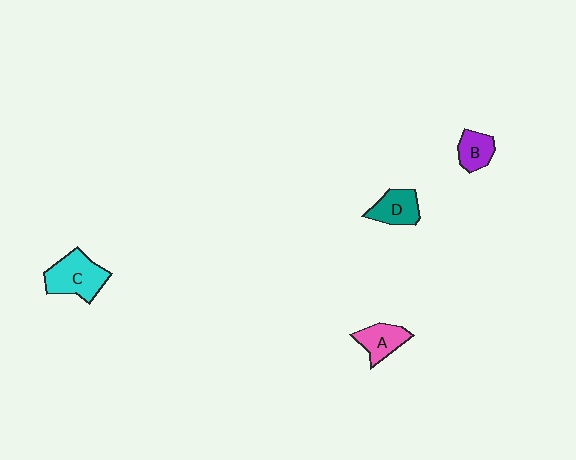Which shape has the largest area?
Shape C (cyan).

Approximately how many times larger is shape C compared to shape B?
Approximately 1.9 times.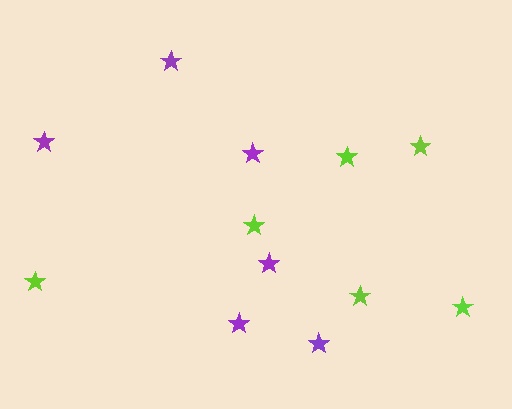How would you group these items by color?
There are 2 groups: one group of lime stars (6) and one group of purple stars (6).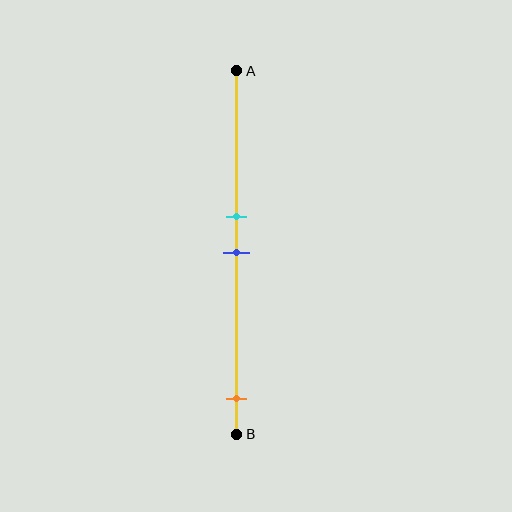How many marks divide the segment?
There are 3 marks dividing the segment.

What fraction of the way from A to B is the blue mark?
The blue mark is approximately 50% (0.5) of the way from A to B.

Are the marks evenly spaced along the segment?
No, the marks are not evenly spaced.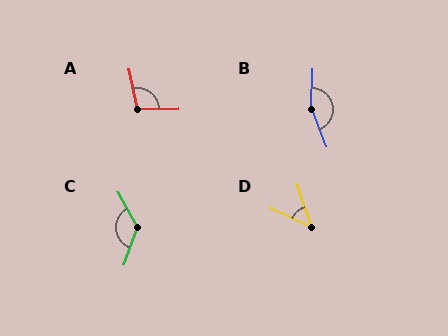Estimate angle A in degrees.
Approximately 101 degrees.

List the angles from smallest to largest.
D (46°), A (101°), C (131°), B (158°).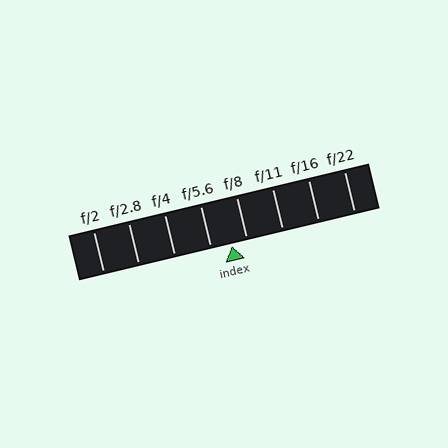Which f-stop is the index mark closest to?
The index mark is closest to f/8.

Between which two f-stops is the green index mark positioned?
The index mark is between f/5.6 and f/8.